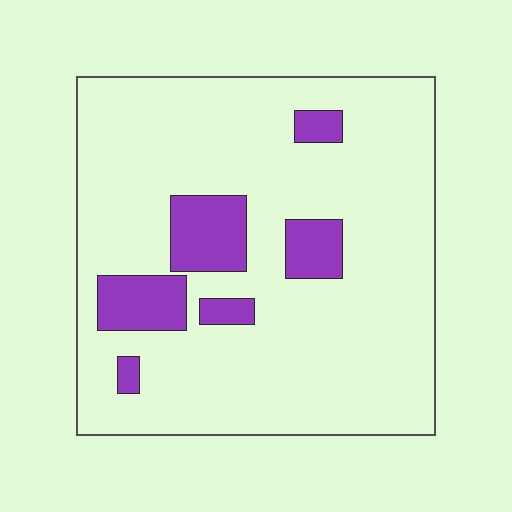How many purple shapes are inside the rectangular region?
6.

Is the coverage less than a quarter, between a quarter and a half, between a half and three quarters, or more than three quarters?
Less than a quarter.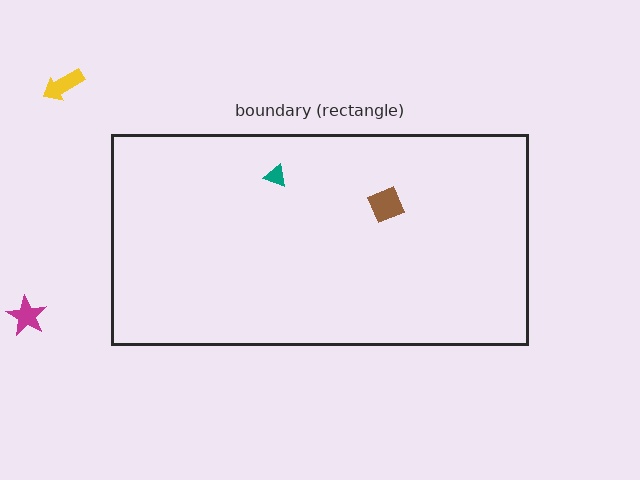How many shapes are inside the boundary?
2 inside, 2 outside.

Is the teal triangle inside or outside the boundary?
Inside.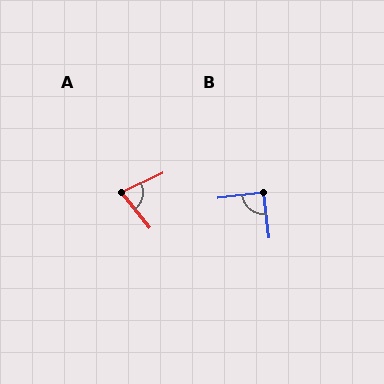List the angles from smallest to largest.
A (76°), B (90°).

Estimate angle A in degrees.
Approximately 76 degrees.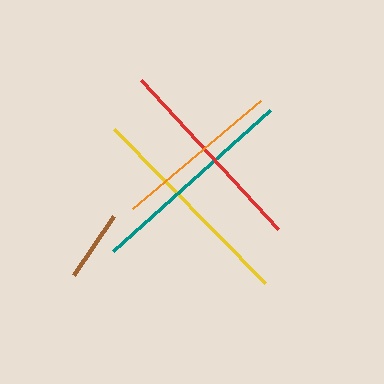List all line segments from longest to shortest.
From longest to shortest: yellow, teal, red, orange, brown.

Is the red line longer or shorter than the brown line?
The red line is longer than the brown line.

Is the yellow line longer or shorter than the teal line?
The yellow line is longer than the teal line.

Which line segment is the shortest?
The brown line is the shortest at approximately 71 pixels.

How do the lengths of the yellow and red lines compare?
The yellow and red lines are approximately the same length.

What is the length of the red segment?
The red segment is approximately 202 pixels long.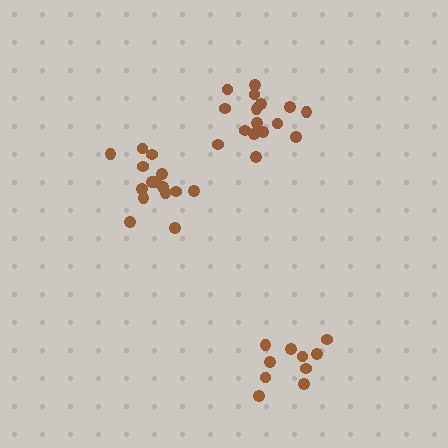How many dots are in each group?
Group 1: 10 dots, Group 2: 16 dots, Group 3: 15 dots (41 total).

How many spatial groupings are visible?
There are 3 spatial groupings.